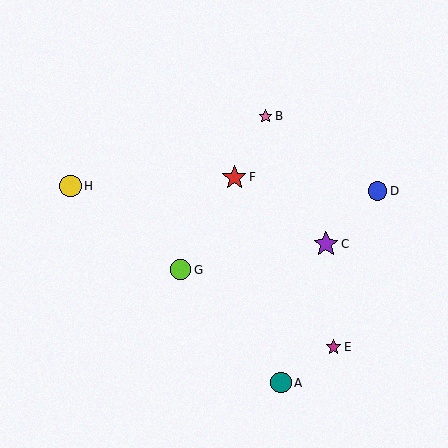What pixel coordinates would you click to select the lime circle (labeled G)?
Click at (180, 270) to select the lime circle G.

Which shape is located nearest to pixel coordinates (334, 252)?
The purple star (labeled C) at (326, 244) is nearest to that location.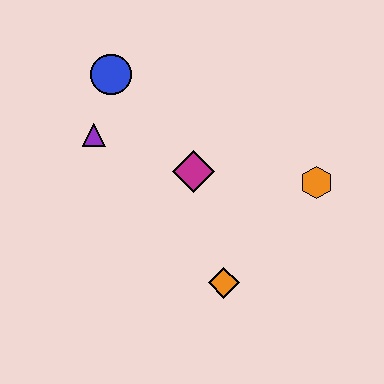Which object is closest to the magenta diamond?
The purple triangle is closest to the magenta diamond.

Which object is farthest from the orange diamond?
The blue circle is farthest from the orange diamond.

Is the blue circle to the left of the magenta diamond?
Yes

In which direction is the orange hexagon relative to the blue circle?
The orange hexagon is to the right of the blue circle.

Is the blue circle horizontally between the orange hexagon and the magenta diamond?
No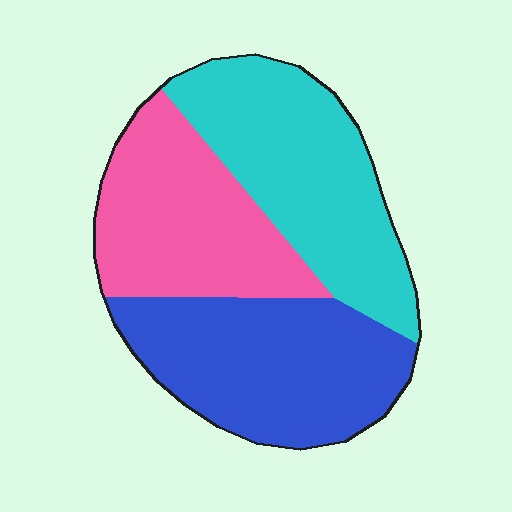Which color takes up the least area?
Pink, at roughly 30%.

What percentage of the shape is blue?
Blue takes up about one third (1/3) of the shape.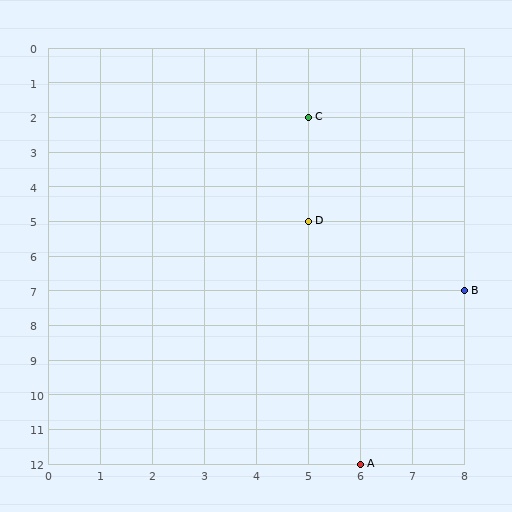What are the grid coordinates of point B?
Point B is at grid coordinates (8, 7).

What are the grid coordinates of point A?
Point A is at grid coordinates (6, 12).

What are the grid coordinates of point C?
Point C is at grid coordinates (5, 2).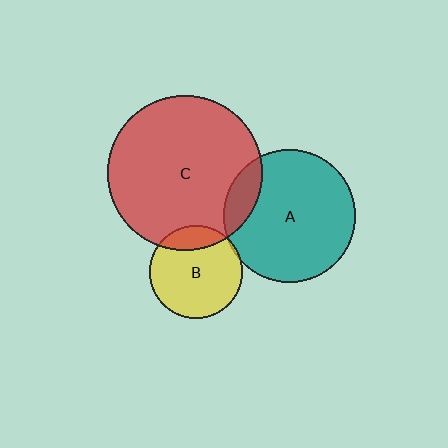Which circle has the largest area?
Circle C (red).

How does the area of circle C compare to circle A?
Approximately 1.4 times.